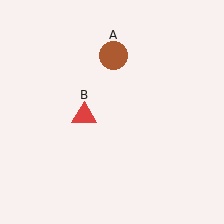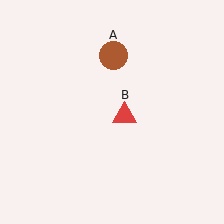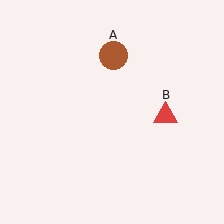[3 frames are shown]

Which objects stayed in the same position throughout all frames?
Brown circle (object A) remained stationary.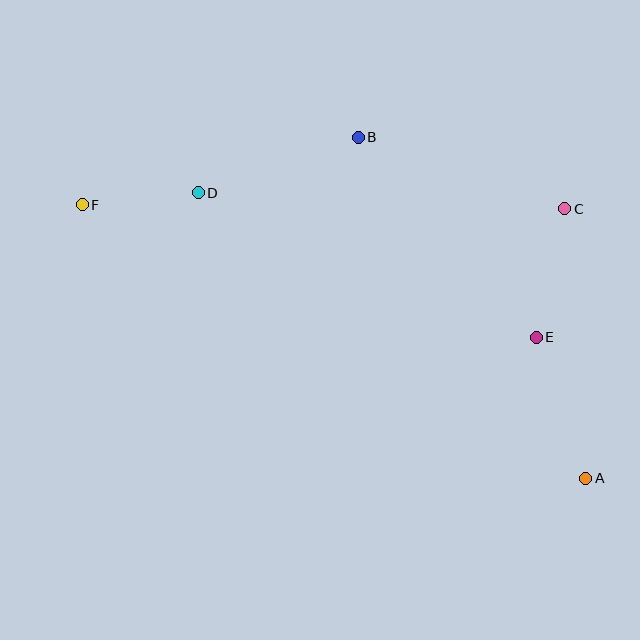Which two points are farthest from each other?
Points A and F are farthest from each other.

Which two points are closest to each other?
Points D and F are closest to each other.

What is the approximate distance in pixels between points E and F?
The distance between E and F is approximately 473 pixels.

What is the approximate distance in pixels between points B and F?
The distance between B and F is approximately 284 pixels.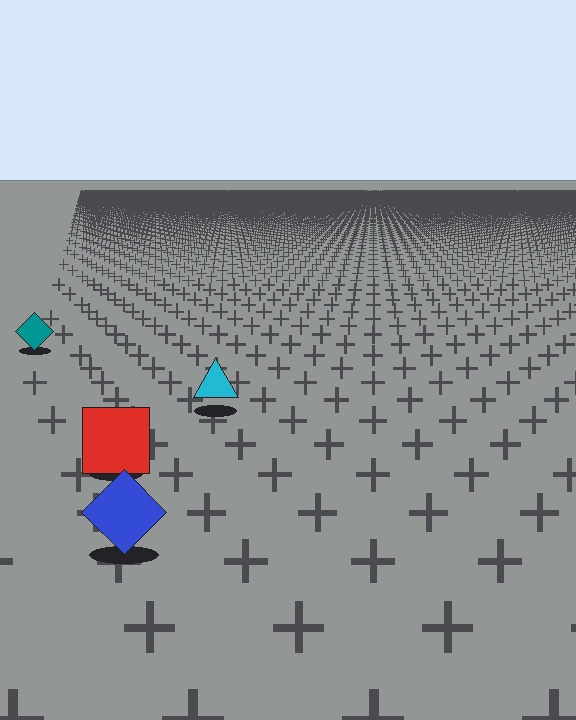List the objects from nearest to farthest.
From nearest to farthest: the blue diamond, the red square, the cyan triangle, the teal diamond.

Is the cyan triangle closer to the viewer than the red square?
No. The red square is closer — you can tell from the texture gradient: the ground texture is coarser near it.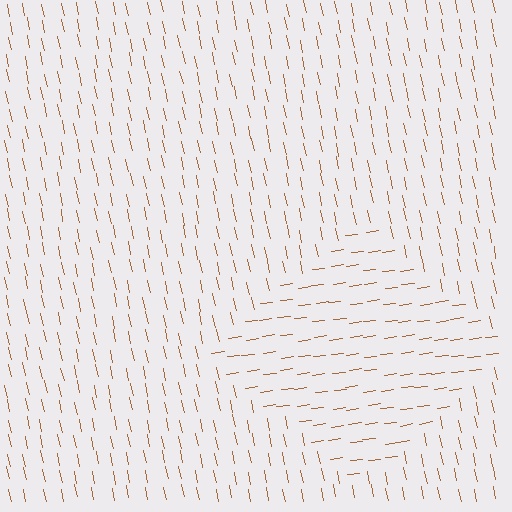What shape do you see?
I see a diamond.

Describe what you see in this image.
The image is filled with small brown line segments. A diamond region in the image has lines oriented differently from the surrounding lines, creating a visible texture boundary.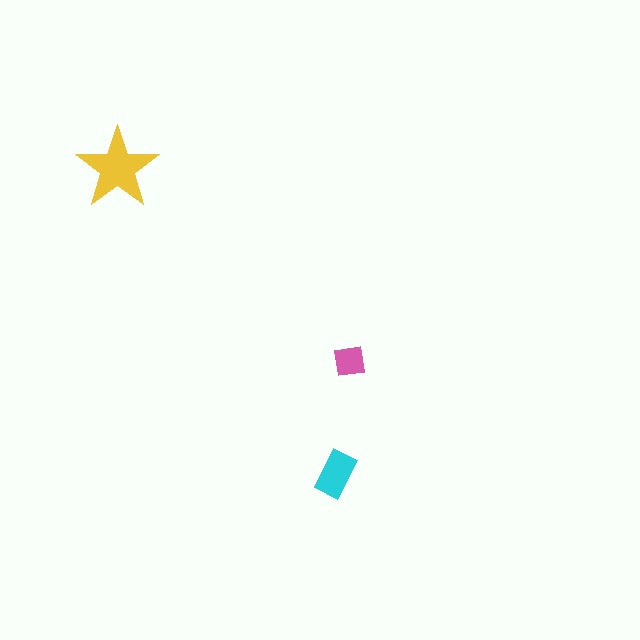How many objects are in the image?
There are 3 objects in the image.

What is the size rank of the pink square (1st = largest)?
3rd.